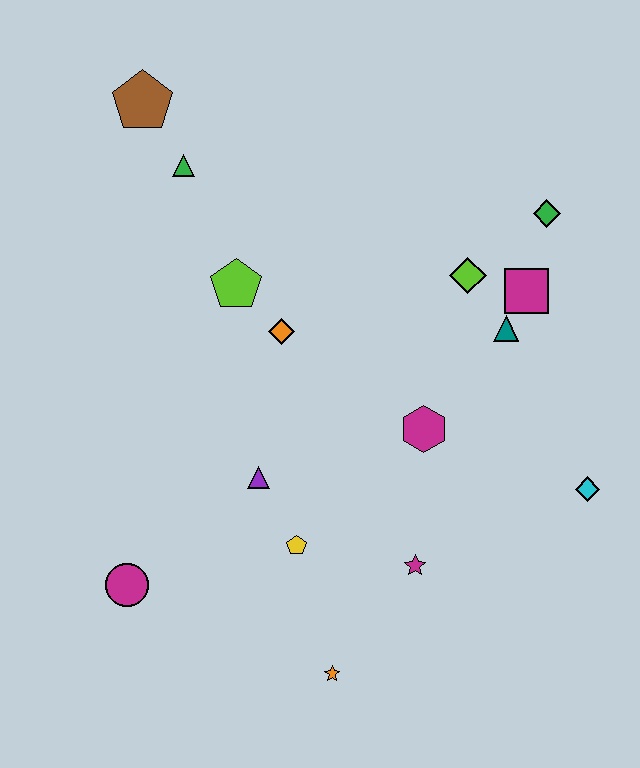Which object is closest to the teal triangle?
The magenta square is closest to the teal triangle.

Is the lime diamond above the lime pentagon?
Yes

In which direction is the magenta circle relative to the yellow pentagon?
The magenta circle is to the left of the yellow pentagon.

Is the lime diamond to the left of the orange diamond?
No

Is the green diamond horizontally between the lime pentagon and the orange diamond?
No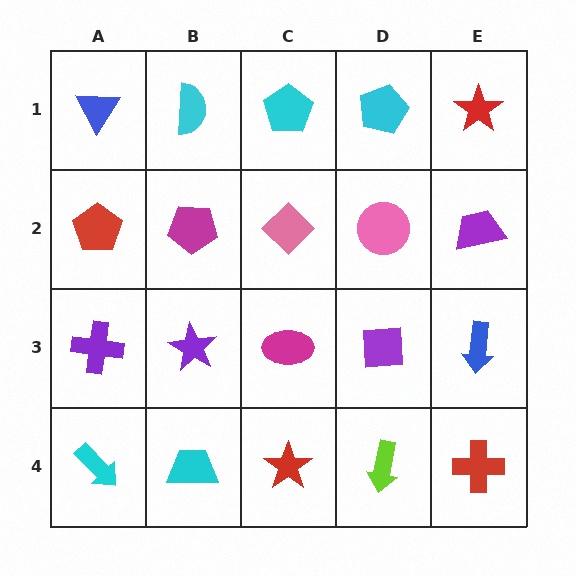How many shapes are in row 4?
5 shapes.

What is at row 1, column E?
A red star.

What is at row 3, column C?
A magenta ellipse.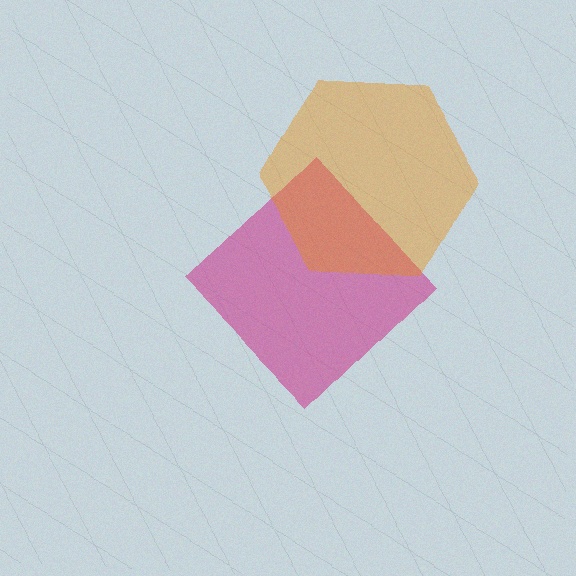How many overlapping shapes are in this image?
There are 2 overlapping shapes in the image.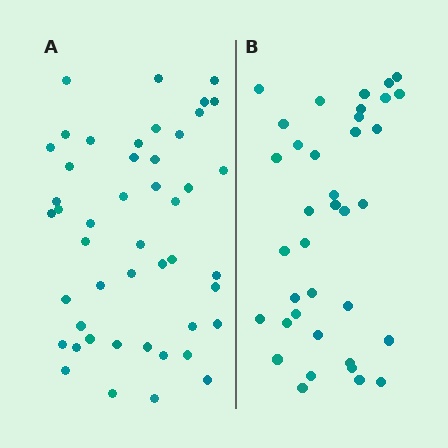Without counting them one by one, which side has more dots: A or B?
Region A (the left region) has more dots.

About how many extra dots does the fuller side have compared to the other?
Region A has roughly 10 or so more dots than region B.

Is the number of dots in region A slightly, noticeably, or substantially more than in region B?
Region A has noticeably more, but not dramatically so. The ratio is roughly 1.3 to 1.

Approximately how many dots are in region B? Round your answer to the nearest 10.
About 40 dots. (The exact count is 37, which rounds to 40.)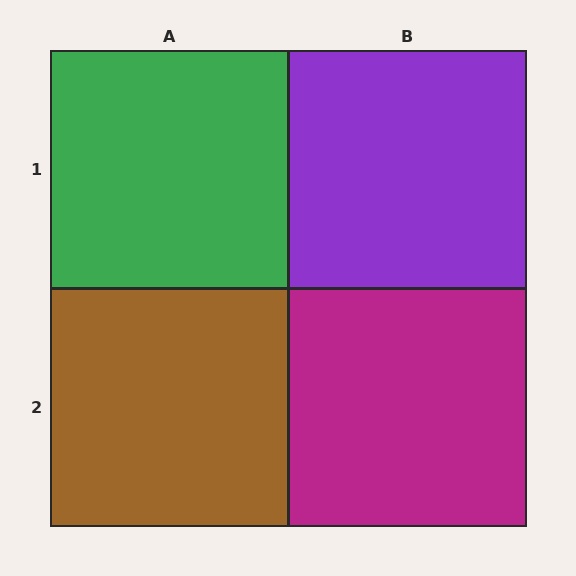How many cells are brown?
1 cell is brown.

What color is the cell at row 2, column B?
Magenta.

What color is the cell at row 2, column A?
Brown.